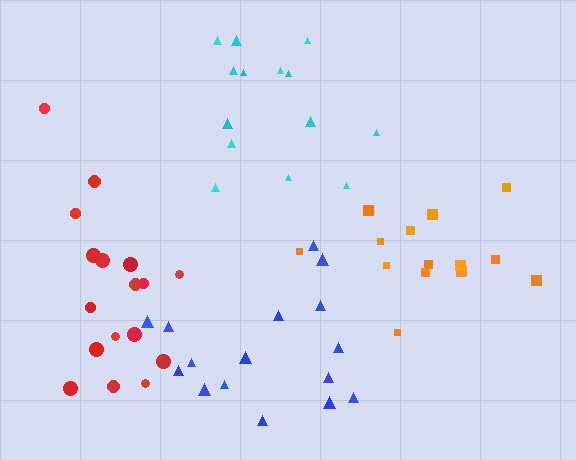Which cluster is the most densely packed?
Orange.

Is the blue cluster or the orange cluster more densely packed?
Orange.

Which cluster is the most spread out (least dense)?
Cyan.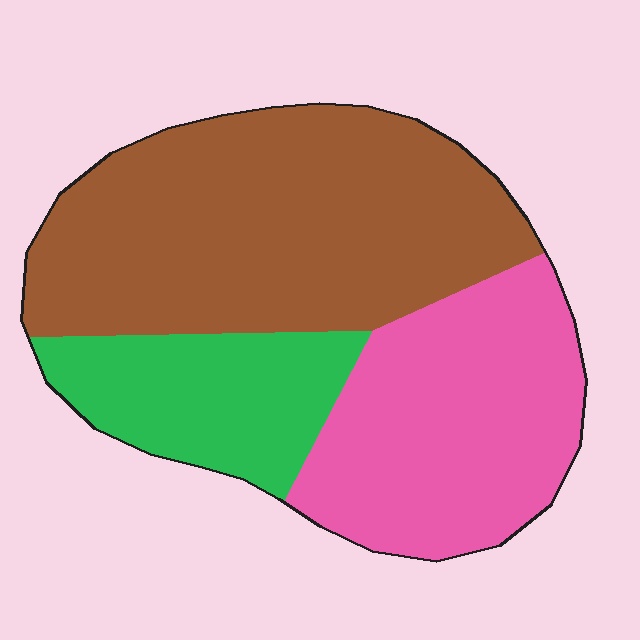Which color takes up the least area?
Green, at roughly 20%.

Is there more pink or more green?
Pink.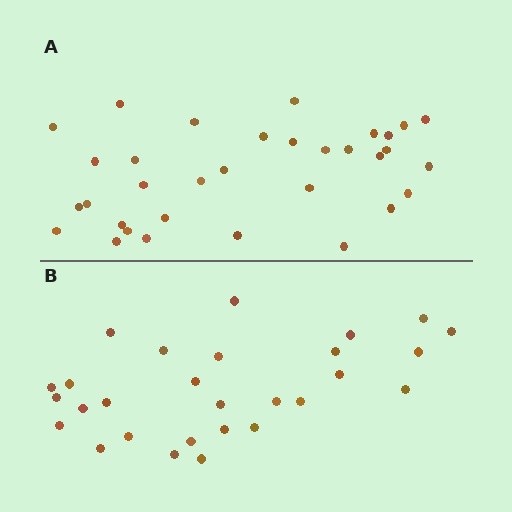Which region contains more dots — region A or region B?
Region A (the top region) has more dots.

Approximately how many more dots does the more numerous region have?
Region A has about 5 more dots than region B.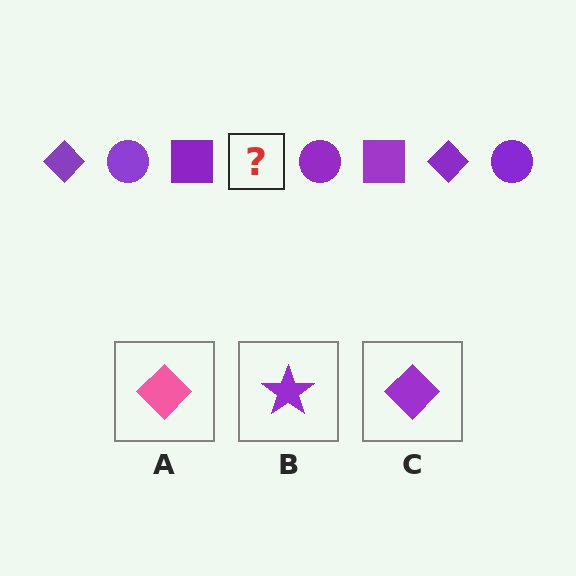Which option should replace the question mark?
Option C.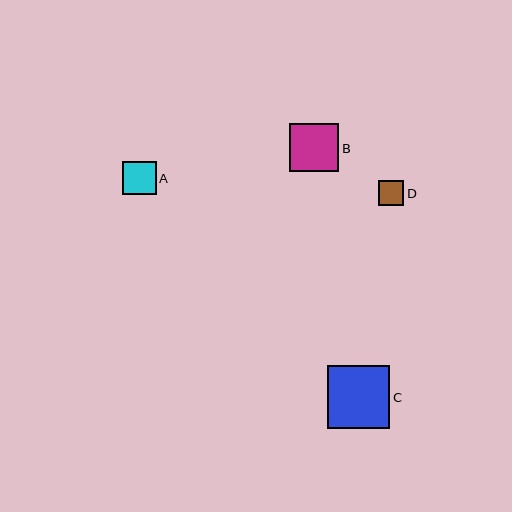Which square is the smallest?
Square D is the smallest with a size of approximately 25 pixels.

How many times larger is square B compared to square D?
Square B is approximately 1.9 times the size of square D.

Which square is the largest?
Square C is the largest with a size of approximately 62 pixels.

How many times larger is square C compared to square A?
Square C is approximately 1.9 times the size of square A.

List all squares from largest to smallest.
From largest to smallest: C, B, A, D.